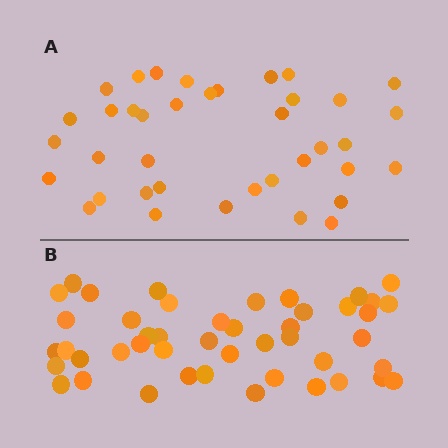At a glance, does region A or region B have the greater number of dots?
Region B (the bottom region) has more dots.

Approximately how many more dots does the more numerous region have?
Region B has roughly 8 or so more dots than region A.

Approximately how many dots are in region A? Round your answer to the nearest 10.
About 40 dots. (The exact count is 38, which rounds to 40.)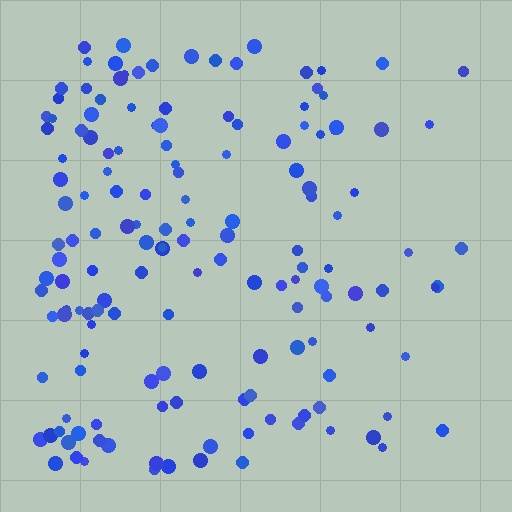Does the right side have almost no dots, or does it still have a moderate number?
Still a moderate number, just noticeably fewer than the left.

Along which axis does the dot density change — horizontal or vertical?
Horizontal.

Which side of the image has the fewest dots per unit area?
The right.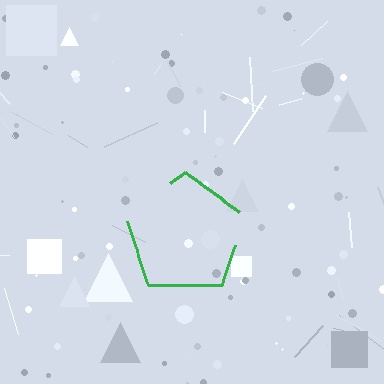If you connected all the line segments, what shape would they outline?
They would outline a pentagon.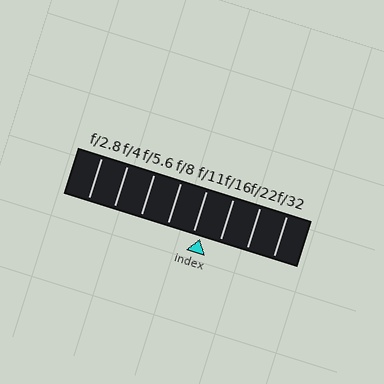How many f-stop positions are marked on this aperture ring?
There are 8 f-stop positions marked.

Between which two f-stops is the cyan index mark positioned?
The index mark is between f/11 and f/16.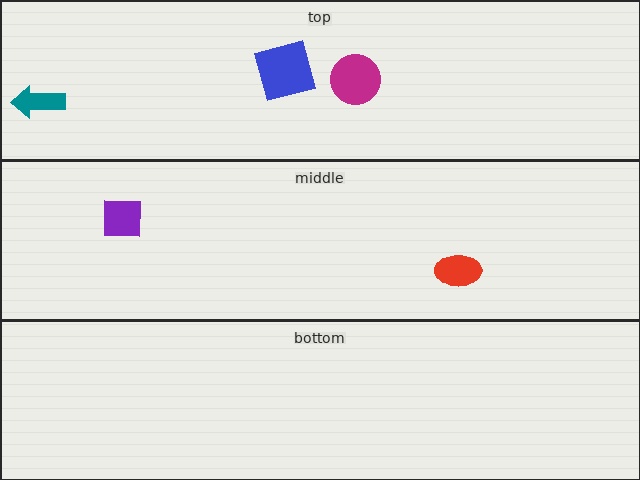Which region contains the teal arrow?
The top region.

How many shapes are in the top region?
3.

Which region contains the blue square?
The top region.